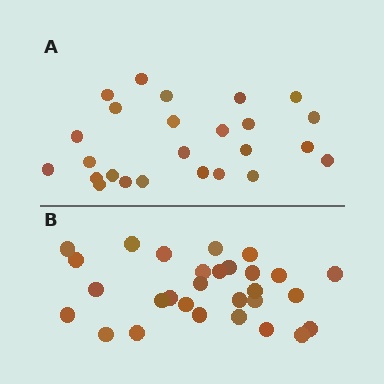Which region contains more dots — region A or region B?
Region B (the bottom region) has more dots.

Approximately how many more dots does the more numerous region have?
Region B has about 4 more dots than region A.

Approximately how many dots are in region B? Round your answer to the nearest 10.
About 30 dots. (The exact count is 29, which rounds to 30.)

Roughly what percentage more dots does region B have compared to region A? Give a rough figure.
About 15% more.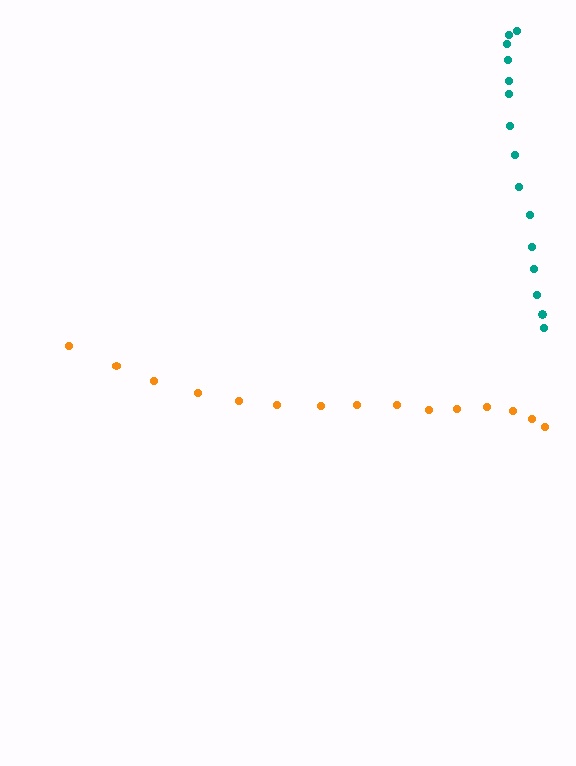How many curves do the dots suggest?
There are 2 distinct paths.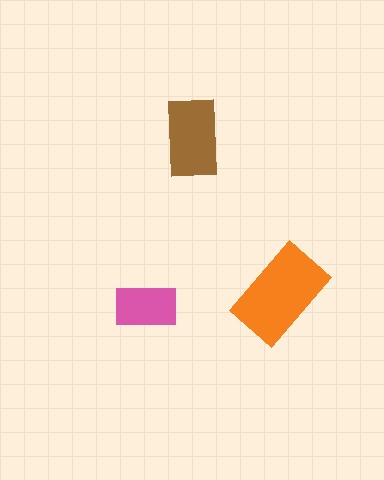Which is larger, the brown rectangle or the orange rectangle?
The orange one.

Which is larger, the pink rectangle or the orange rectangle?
The orange one.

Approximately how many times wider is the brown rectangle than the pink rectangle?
About 1.5 times wider.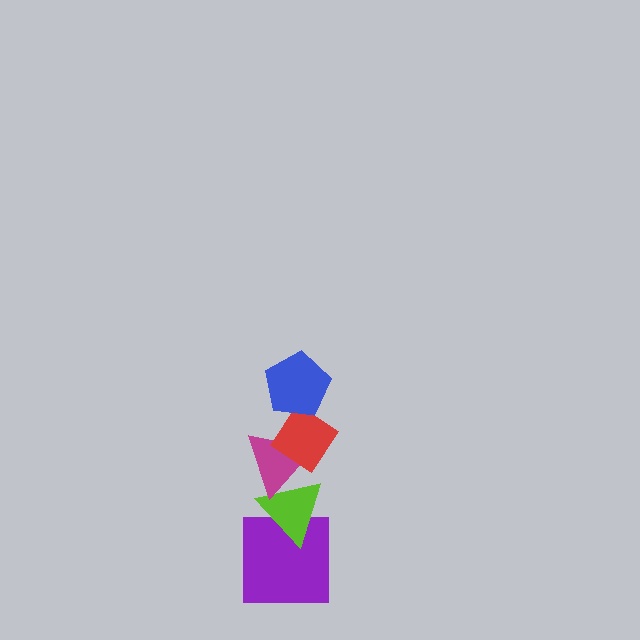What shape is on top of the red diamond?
The blue pentagon is on top of the red diamond.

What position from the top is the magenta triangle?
The magenta triangle is 3rd from the top.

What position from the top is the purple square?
The purple square is 5th from the top.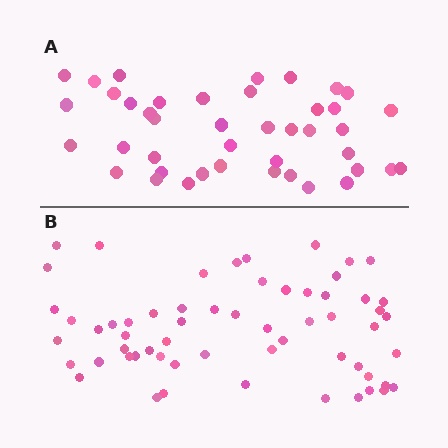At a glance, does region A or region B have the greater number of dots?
Region B (the bottom region) has more dots.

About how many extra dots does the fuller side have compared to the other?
Region B has approximately 20 more dots than region A.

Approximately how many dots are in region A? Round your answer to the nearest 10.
About 40 dots. (The exact count is 42, which rounds to 40.)